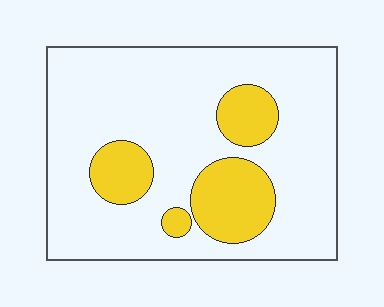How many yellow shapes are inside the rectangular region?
4.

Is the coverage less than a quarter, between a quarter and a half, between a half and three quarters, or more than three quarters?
Less than a quarter.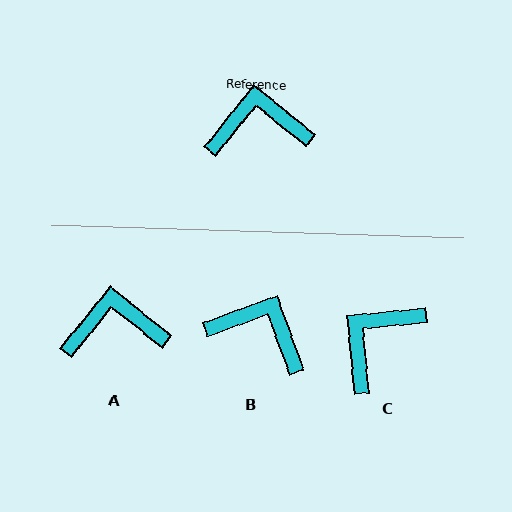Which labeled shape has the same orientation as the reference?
A.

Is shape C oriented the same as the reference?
No, it is off by about 44 degrees.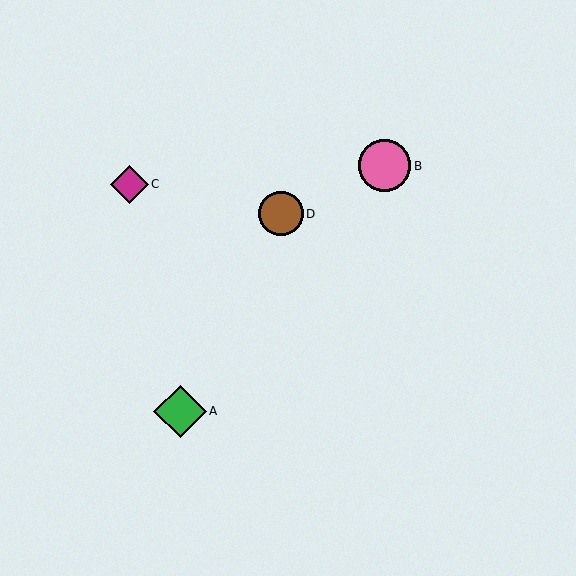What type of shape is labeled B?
Shape B is a pink circle.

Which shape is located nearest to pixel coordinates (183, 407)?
The green diamond (labeled A) at (180, 411) is nearest to that location.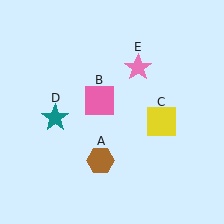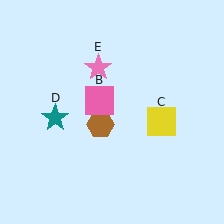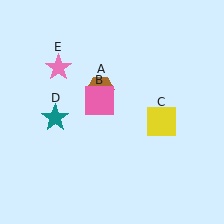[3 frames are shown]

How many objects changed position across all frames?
2 objects changed position: brown hexagon (object A), pink star (object E).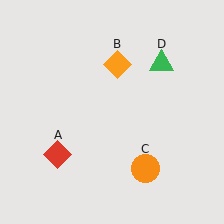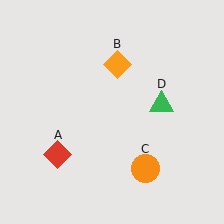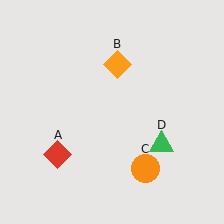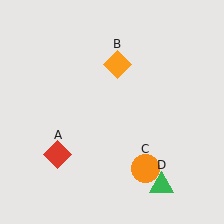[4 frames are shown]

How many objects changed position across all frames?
1 object changed position: green triangle (object D).